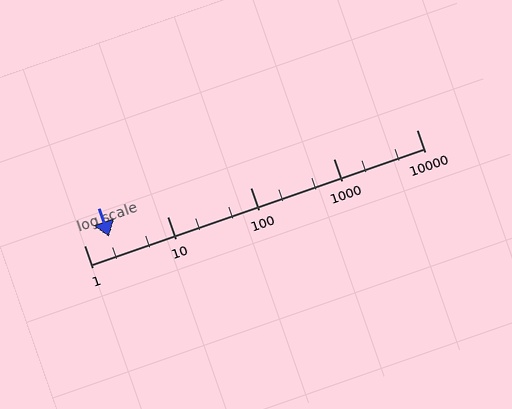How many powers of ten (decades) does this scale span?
The scale spans 4 decades, from 1 to 10000.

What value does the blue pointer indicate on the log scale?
The pointer indicates approximately 2.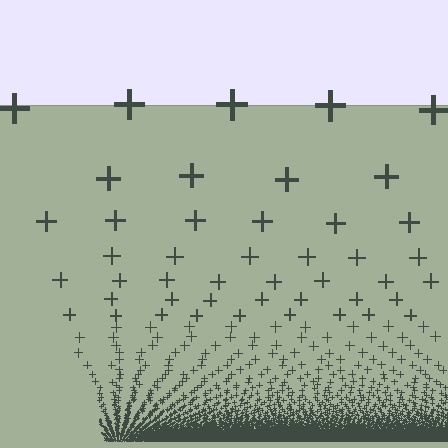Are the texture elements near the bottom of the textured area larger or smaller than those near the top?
Smaller. The gradient is inverted — elements near the bottom are smaller and denser.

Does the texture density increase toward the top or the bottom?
Density increases toward the bottom.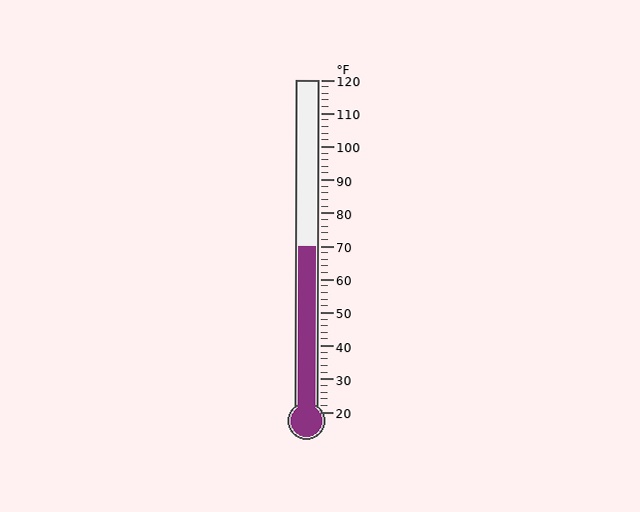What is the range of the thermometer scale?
The thermometer scale ranges from 20°F to 120°F.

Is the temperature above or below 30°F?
The temperature is above 30°F.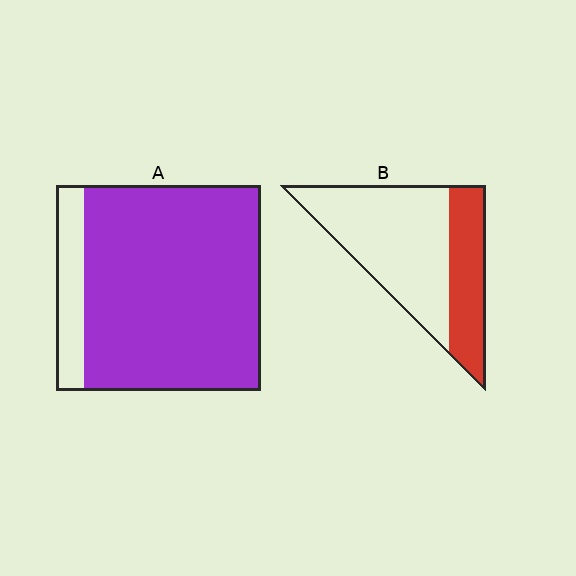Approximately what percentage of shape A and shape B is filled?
A is approximately 85% and B is approximately 35%.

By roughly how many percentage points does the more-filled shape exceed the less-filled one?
By roughly 55 percentage points (A over B).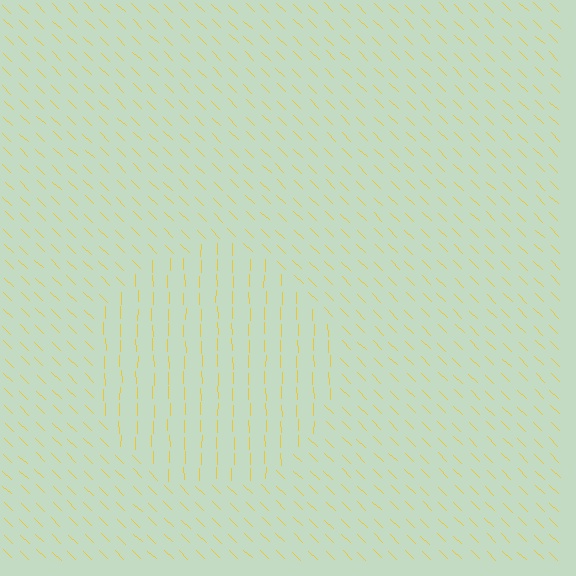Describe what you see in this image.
The image is filled with small yellow line segments. A circle region in the image has lines oriented differently from the surrounding lines, creating a visible texture boundary.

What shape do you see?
I see a circle.